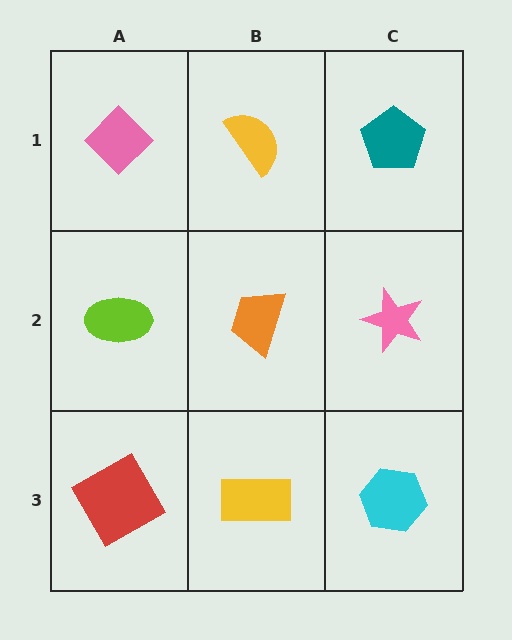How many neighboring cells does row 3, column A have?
2.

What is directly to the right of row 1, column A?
A yellow semicircle.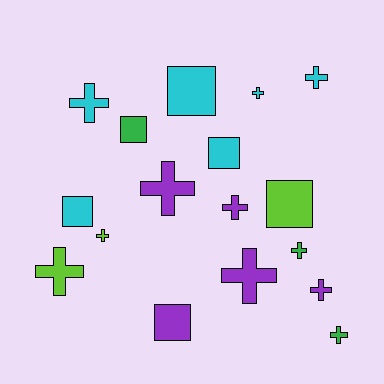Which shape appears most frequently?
Cross, with 11 objects.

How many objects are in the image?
There are 17 objects.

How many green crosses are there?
There are 2 green crosses.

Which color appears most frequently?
Cyan, with 6 objects.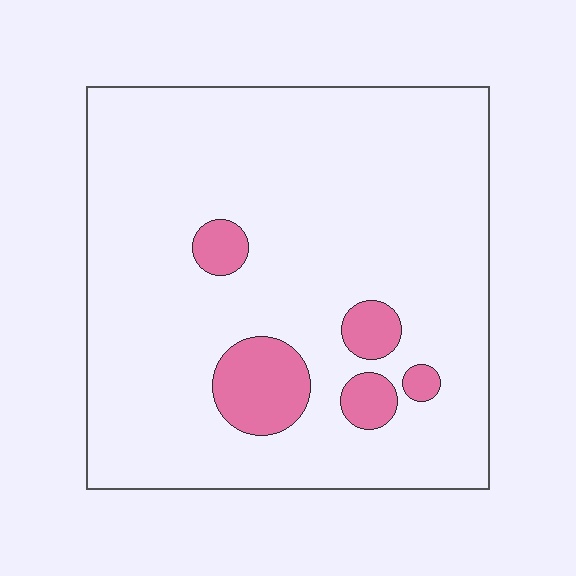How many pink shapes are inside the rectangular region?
5.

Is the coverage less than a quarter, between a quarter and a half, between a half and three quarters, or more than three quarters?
Less than a quarter.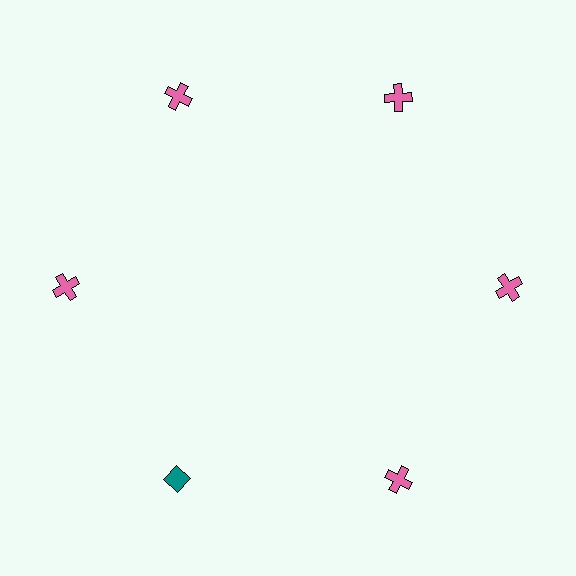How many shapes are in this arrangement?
There are 6 shapes arranged in a ring pattern.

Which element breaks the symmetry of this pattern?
The teal diamond at roughly the 7 o'clock position breaks the symmetry. All other shapes are pink crosses.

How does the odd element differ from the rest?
It differs in both color (teal instead of pink) and shape (diamond instead of cross).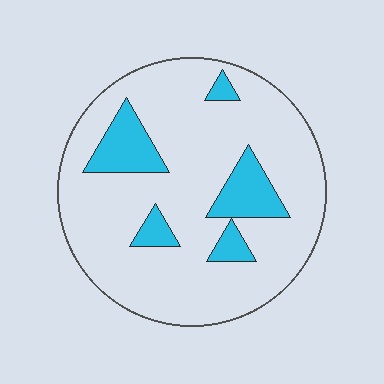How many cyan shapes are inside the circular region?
5.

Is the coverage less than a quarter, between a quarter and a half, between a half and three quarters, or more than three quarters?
Less than a quarter.